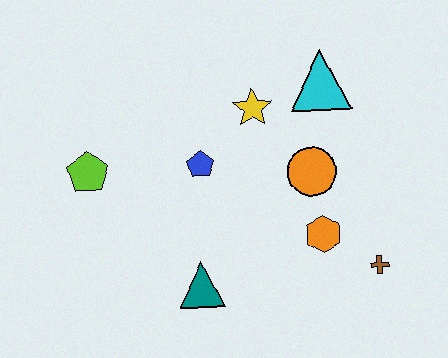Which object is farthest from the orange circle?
The lime pentagon is farthest from the orange circle.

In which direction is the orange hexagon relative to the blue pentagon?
The orange hexagon is to the right of the blue pentagon.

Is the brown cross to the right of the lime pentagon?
Yes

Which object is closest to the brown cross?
The orange hexagon is closest to the brown cross.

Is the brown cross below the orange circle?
Yes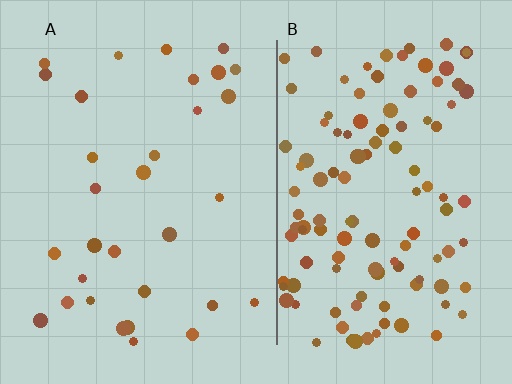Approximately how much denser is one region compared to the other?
Approximately 3.7× — region B over region A.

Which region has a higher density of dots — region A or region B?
B (the right).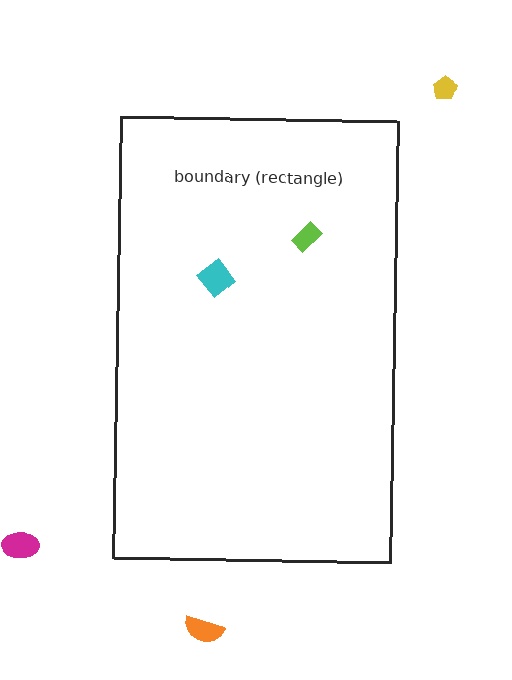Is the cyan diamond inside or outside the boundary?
Inside.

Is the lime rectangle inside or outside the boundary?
Inside.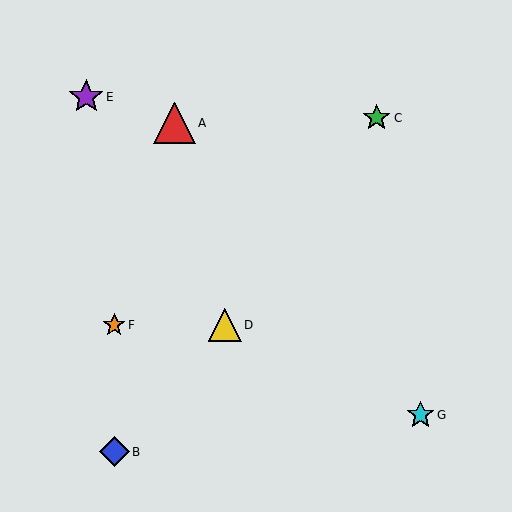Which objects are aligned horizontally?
Objects D, F are aligned horizontally.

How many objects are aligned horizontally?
2 objects (D, F) are aligned horizontally.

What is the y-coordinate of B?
Object B is at y≈452.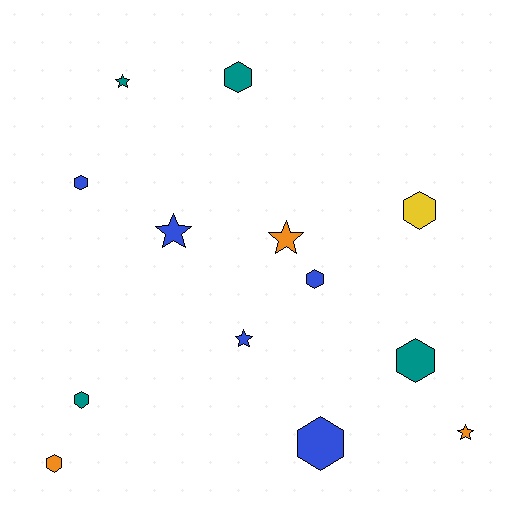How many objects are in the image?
There are 13 objects.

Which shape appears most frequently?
Hexagon, with 8 objects.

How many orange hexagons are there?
There is 1 orange hexagon.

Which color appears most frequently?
Blue, with 5 objects.